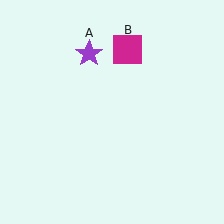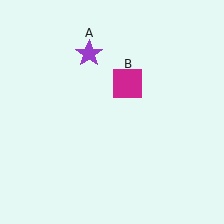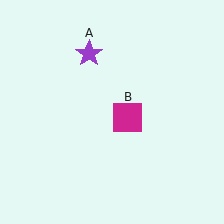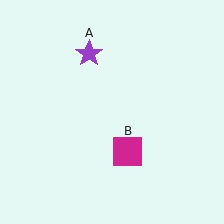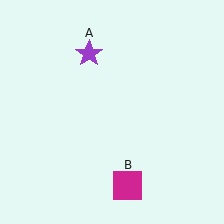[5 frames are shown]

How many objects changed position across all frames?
1 object changed position: magenta square (object B).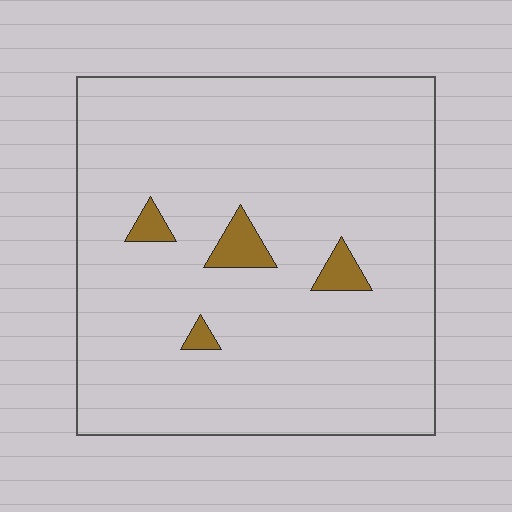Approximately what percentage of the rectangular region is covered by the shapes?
Approximately 5%.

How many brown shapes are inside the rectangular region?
4.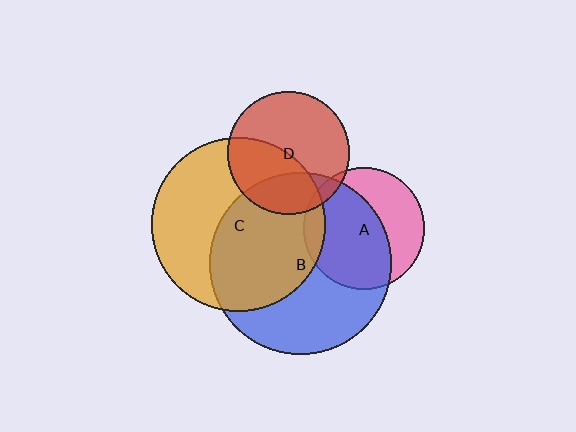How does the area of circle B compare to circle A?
Approximately 2.3 times.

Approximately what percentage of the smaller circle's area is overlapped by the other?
Approximately 60%.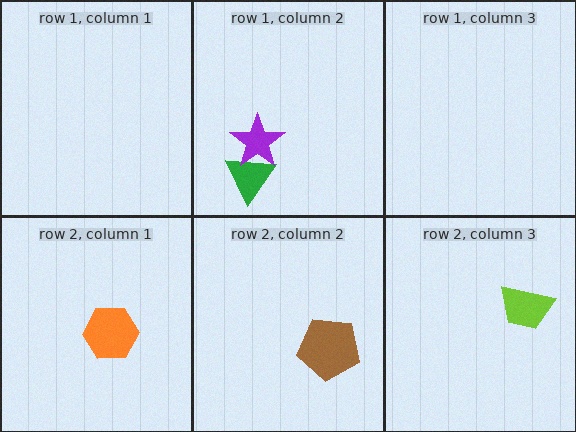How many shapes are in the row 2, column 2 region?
1.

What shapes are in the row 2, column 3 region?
The lime trapezoid.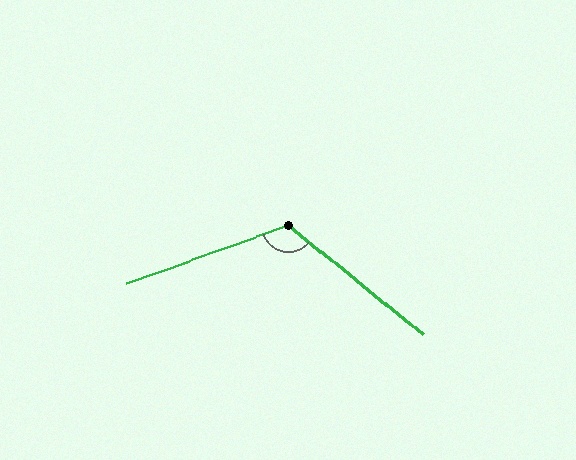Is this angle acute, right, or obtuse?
It is obtuse.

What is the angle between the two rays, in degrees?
Approximately 121 degrees.